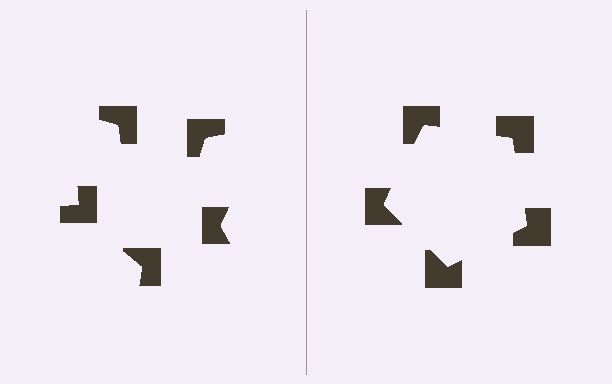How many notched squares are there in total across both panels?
10 — 5 on each side.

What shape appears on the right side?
An illusory pentagon.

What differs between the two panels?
The notched squares are positioned identically on both sides; only the wedge orientations differ. On the right they align to a pentagon; on the left they are misaligned.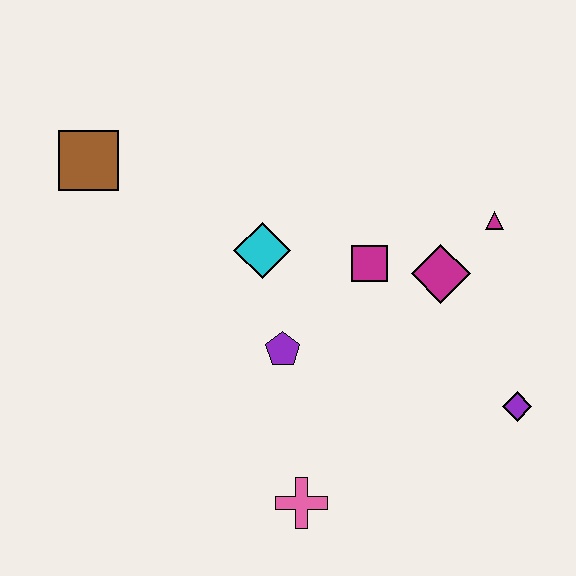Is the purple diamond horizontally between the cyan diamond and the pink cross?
No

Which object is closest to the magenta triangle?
The magenta diamond is closest to the magenta triangle.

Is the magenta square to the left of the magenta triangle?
Yes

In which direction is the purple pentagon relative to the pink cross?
The purple pentagon is above the pink cross.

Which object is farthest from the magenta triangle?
The brown square is farthest from the magenta triangle.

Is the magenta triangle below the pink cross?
No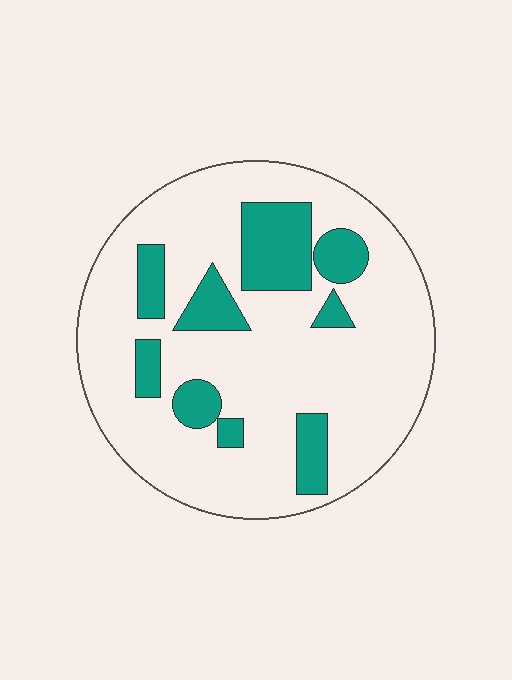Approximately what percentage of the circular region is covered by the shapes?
Approximately 20%.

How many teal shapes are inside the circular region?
9.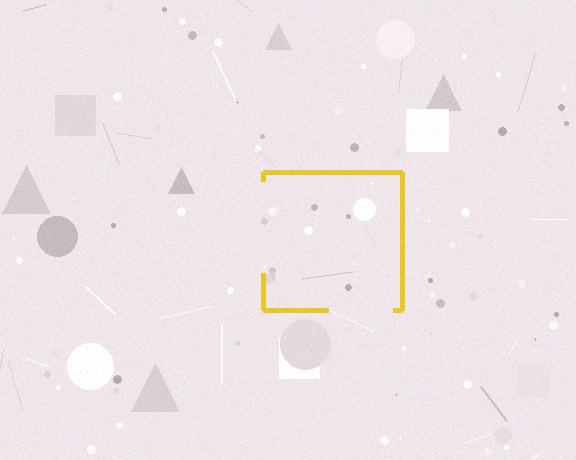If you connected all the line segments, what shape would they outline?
They would outline a square.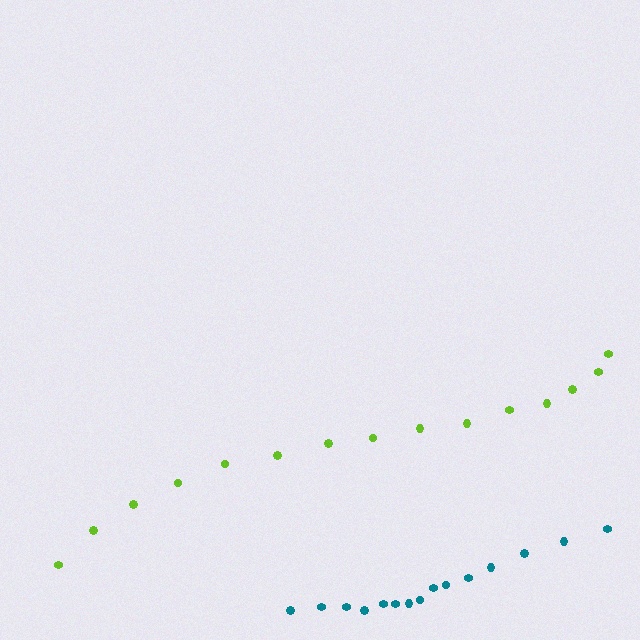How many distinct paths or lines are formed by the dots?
There are 2 distinct paths.